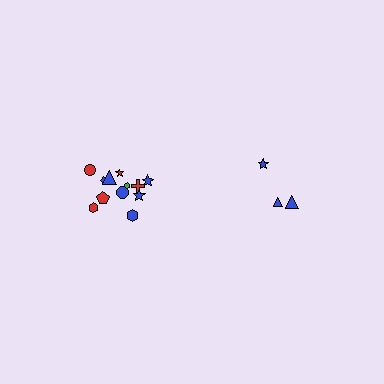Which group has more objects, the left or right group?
The left group.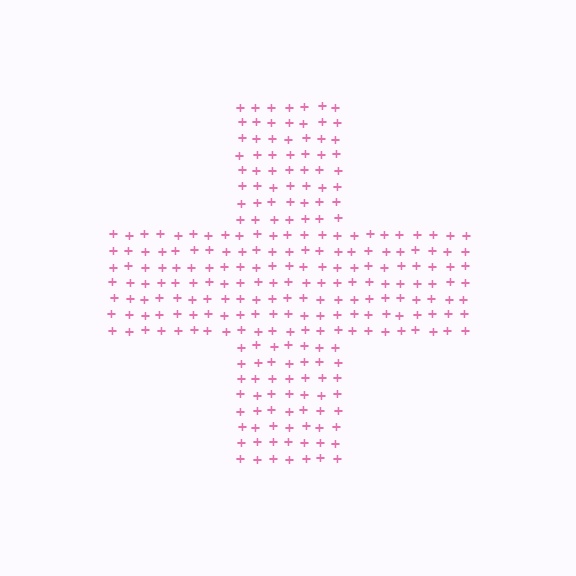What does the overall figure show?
The overall figure shows a cross.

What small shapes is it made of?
It is made of small plus signs.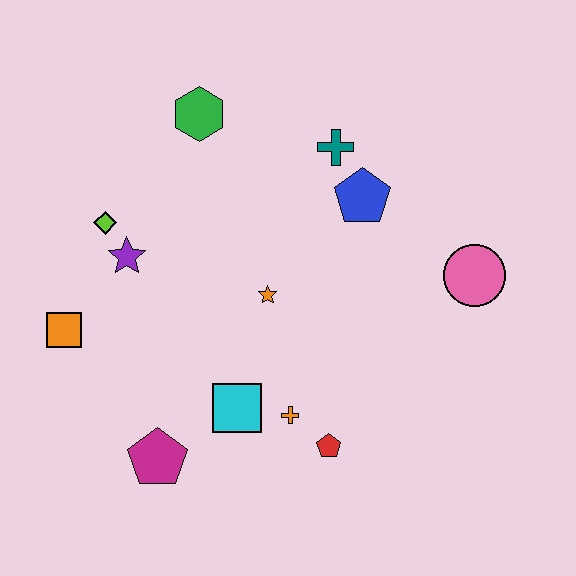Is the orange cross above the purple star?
No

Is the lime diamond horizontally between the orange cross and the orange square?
Yes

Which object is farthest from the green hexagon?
The red pentagon is farthest from the green hexagon.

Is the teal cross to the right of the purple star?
Yes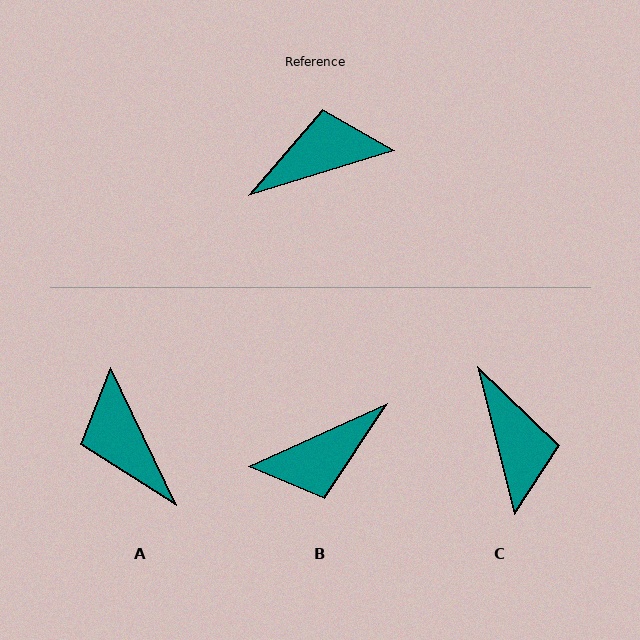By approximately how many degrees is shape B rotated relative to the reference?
Approximately 173 degrees clockwise.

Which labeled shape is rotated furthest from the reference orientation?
B, about 173 degrees away.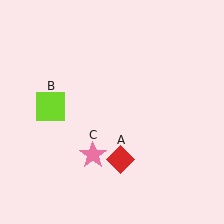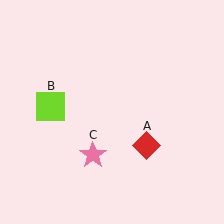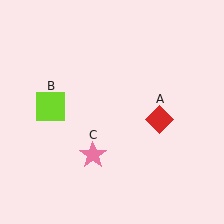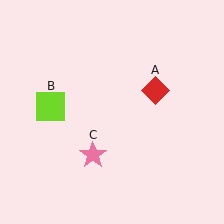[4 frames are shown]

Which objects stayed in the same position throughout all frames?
Lime square (object B) and pink star (object C) remained stationary.